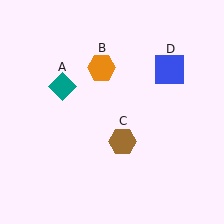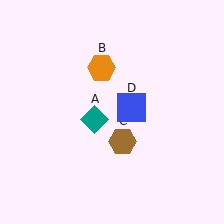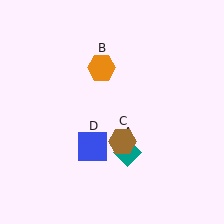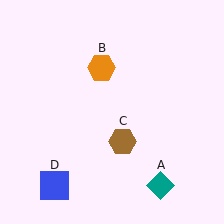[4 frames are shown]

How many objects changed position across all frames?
2 objects changed position: teal diamond (object A), blue square (object D).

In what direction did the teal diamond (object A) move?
The teal diamond (object A) moved down and to the right.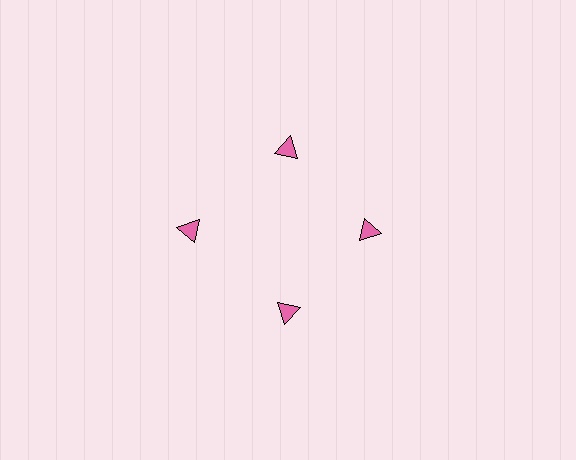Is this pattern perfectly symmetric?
No. The 4 pink triangles are arranged in a ring, but one element near the 9 o'clock position is pushed outward from the center, breaking the 4-fold rotational symmetry.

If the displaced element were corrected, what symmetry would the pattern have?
It would have 4-fold rotational symmetry — the pattern would map onto itself every 90 degrees.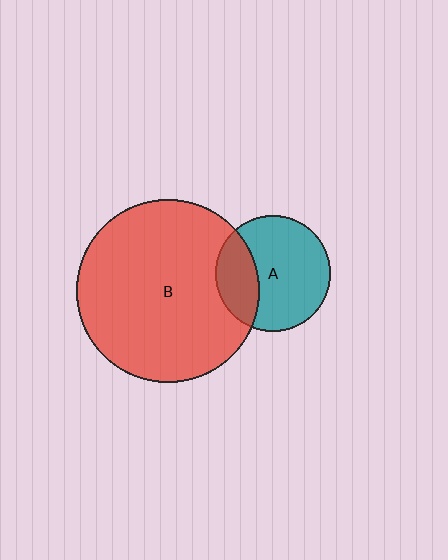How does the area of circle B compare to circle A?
Approximately 2.5 times.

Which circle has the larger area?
Circle B (red).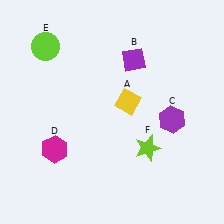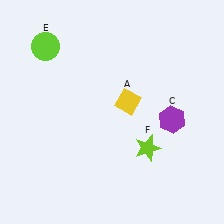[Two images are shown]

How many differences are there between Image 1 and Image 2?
There are 2 differences between the two images.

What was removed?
The magenta hexagon (D), the purple diamond (B) were removed in Image 2.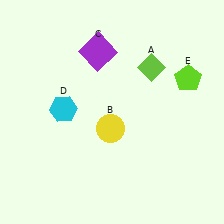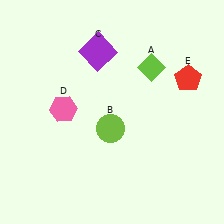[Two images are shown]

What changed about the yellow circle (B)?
In Image 1, B is yellow. In Image 2, it changed to lime.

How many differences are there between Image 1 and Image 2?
There are 3 differences between the two images.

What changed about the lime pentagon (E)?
In Image 1, E is lime. In Image 2, it changed to red.